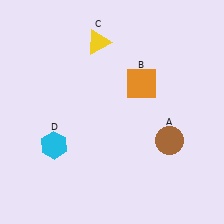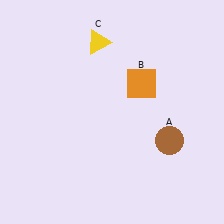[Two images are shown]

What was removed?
The cyan hexagon (D) was removed in Image 2.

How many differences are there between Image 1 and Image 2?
There is 1 difference between the two images.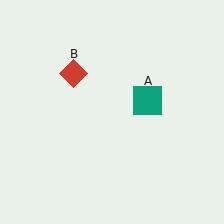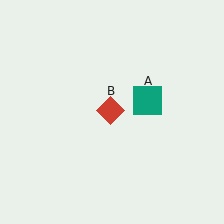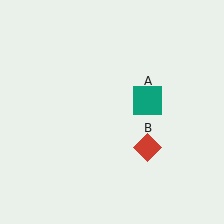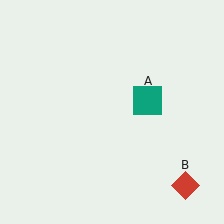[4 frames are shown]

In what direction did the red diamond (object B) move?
The red diamond (object B) moved down and to the right.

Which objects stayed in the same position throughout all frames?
Teal square (object A) remained stationary.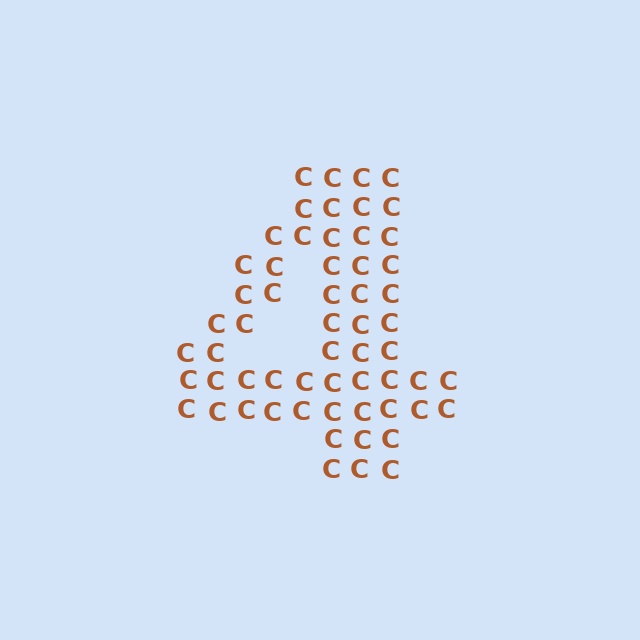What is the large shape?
The large shape is the digit 4.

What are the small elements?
The small elements are letter C's.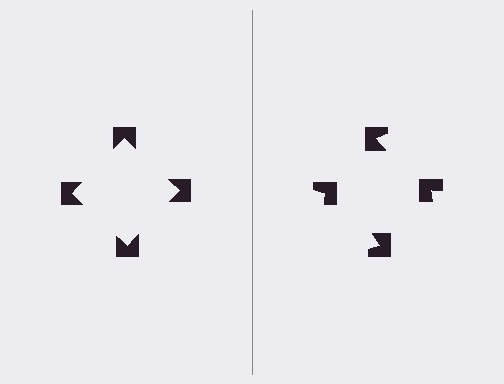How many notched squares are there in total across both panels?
8 — 4 on each side.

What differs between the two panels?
The notched squares are positioned identically on both sides; only the wedge orientations differ. On the left they align to a square; on the right they are misaligned.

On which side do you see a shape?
An illusory square appears on the left side. On the right side the wedge cuts are rotated, so no coherent shape forms.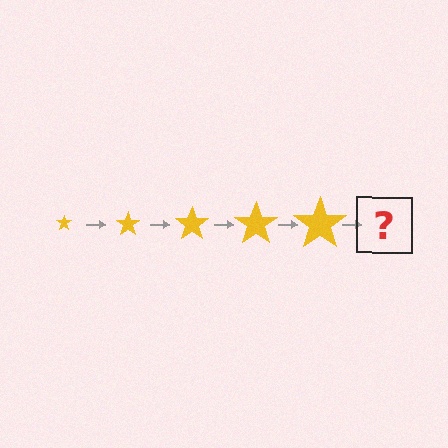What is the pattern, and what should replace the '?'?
The pattern is that the star gets progressively larger each step. The '?' should be a yellow star, larger than the previous one.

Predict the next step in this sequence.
The next step is a yellow star, larger than the previous one.